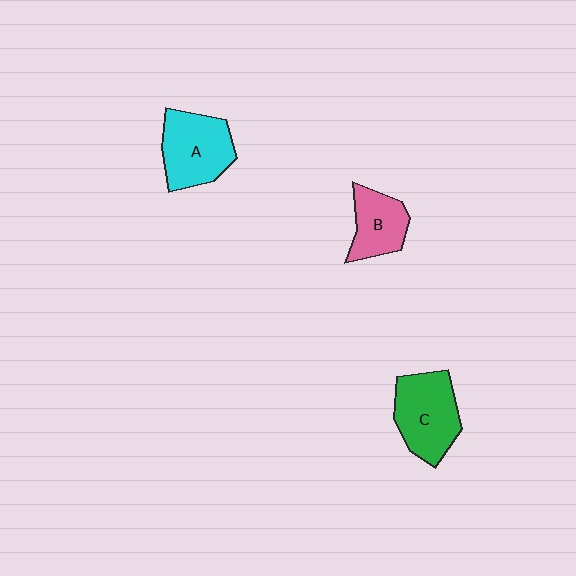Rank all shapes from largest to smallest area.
From largest to smallest: C (green), A (cyan), B (pink).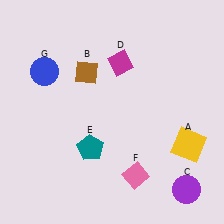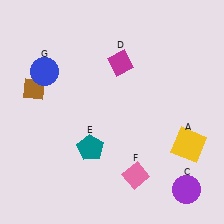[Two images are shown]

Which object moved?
The brown diamond (B) moved left.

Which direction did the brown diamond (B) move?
The brown diamond (B) moved left.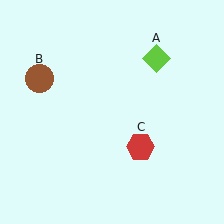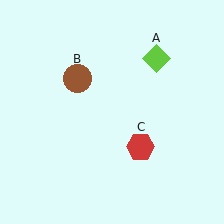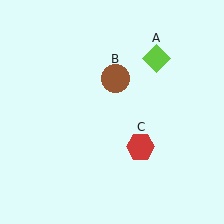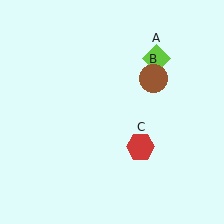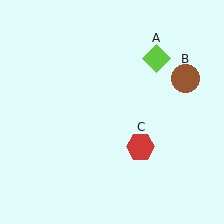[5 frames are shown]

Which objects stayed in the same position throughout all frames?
Lime diamond (object A) and red hexagon (object C) remained stationary.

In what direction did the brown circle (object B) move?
The brown circle (object B) moved right.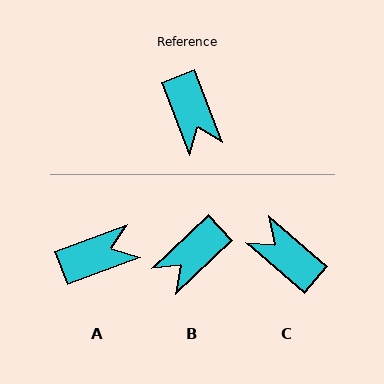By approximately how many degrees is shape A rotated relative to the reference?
Approximately 90 degrees counter-clockwise.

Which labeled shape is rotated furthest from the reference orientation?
C, about 151 degrees away.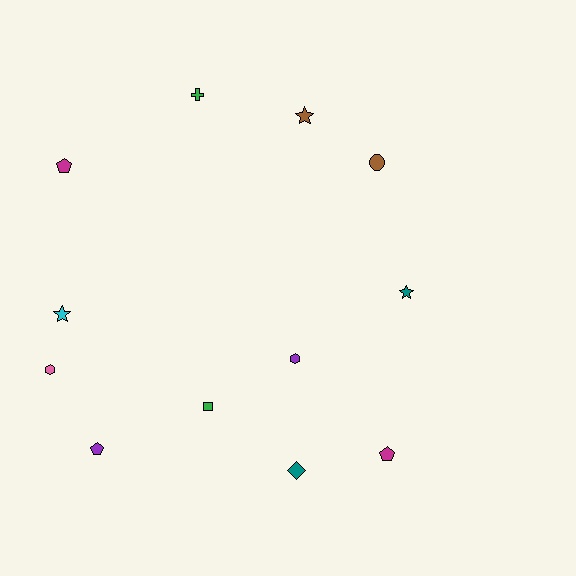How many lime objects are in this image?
There are no lime objects.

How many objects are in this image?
There are 12 objects.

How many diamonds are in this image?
There is 1 diamond.